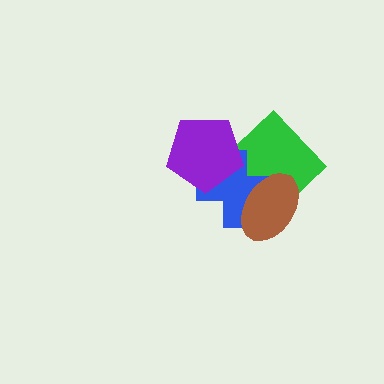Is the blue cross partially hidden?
Yes, it is partially covered by another shape.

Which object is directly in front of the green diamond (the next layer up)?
The blue cross is directly in front of the green diamond.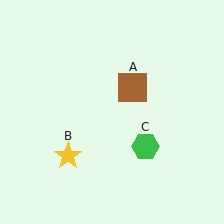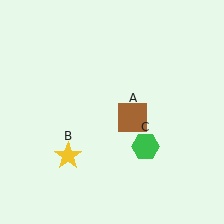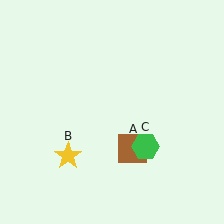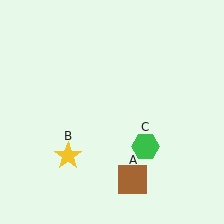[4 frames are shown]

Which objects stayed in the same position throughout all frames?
Yellow star (object B) and green hexagon (object C) remained stationary.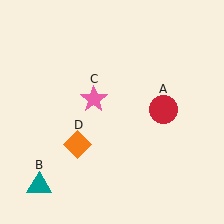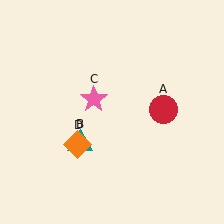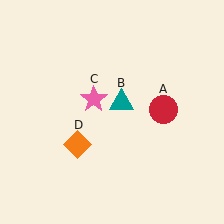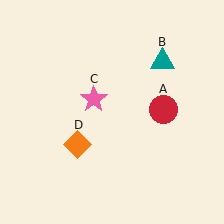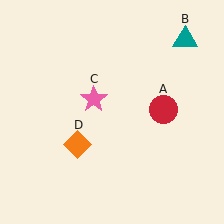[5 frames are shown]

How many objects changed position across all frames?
1 object changed position: teal triangle (object B).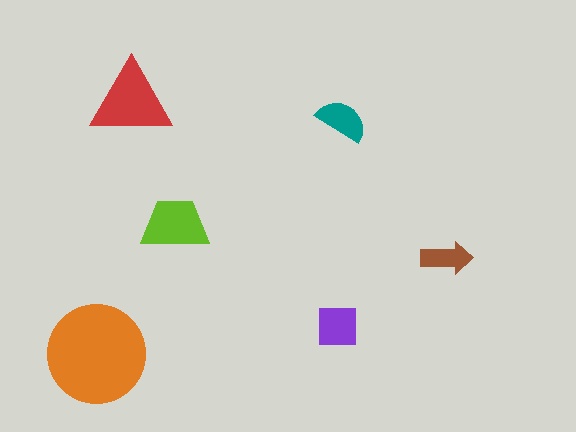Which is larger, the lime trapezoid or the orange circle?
The orange circle.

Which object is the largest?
The orange circle.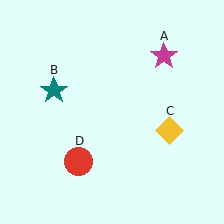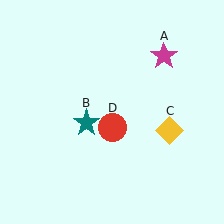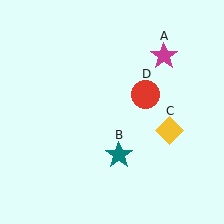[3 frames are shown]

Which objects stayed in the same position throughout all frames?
Magenta star (object A) and yellow diamond (object C) remained stationary.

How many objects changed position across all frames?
2 objects changed position: teal star (object B), red circle (object D).